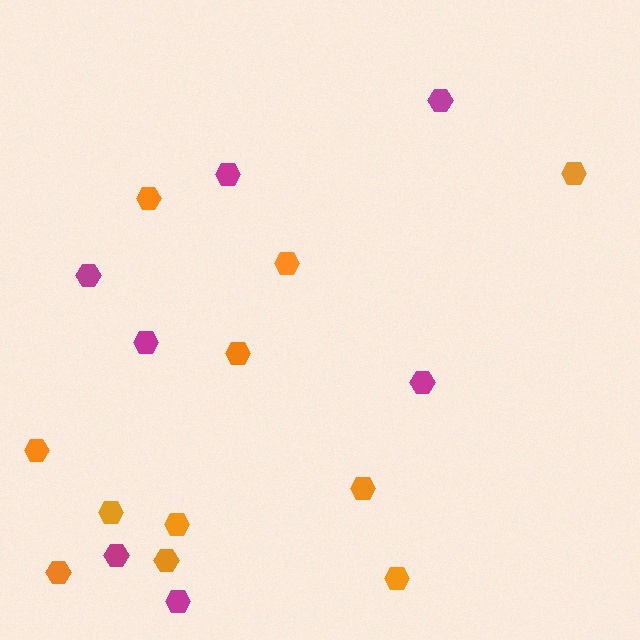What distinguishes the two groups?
There are 2 groups: one group of orange hexagons (11) and one group of magenta hexagons (7).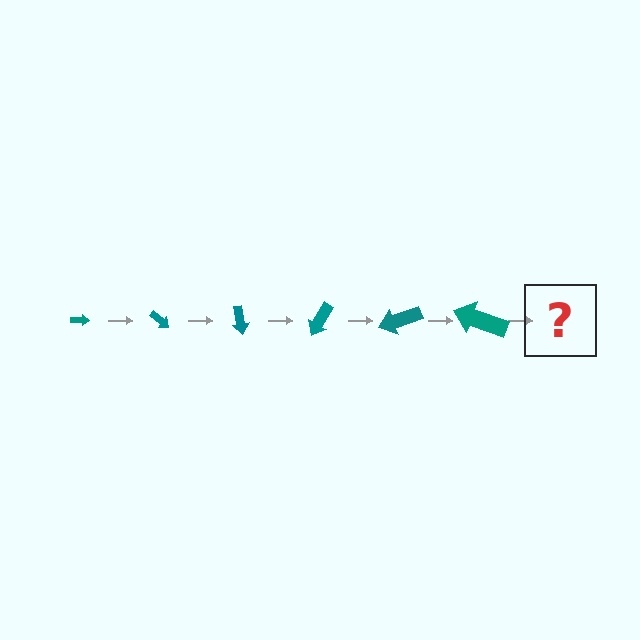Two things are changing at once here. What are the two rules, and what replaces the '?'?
The two rules are that the arrow grows larger each step and it rotates 40 degrees each step. The '?' should be an arrow, larger than the previous one and rotated 240 degrees from the start.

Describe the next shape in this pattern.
It should be an arrow, larger than the previous one and rotated 240 degrees from the start.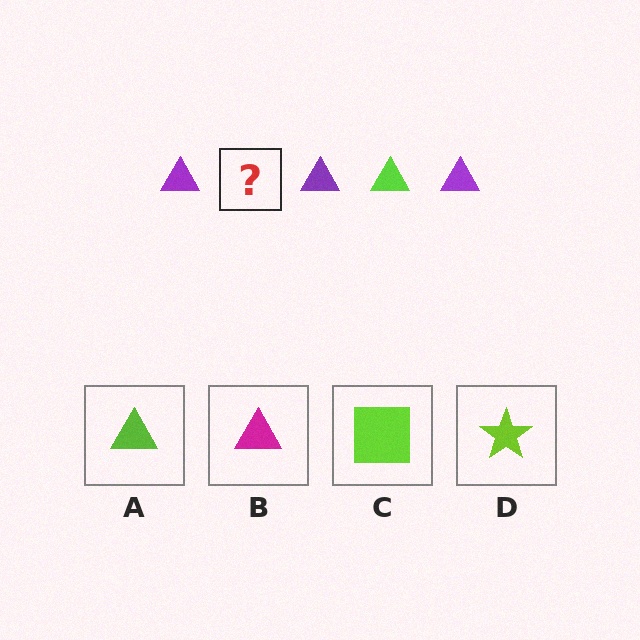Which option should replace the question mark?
Option A.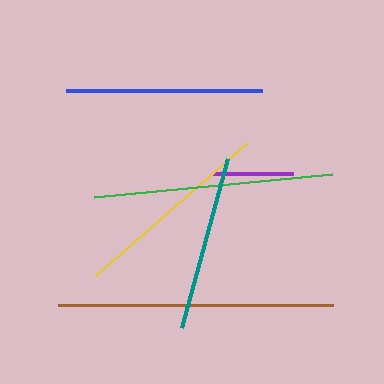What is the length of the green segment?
The green segment is approximately 239 pixels long.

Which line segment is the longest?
The brown line is the longest at approximately 276 pixels.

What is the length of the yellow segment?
The yellow segment is approximately 202 pixels long.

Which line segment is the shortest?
The purple line is the shortest at approximately 80 pixels.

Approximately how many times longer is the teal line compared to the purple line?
The teal line is approximately 2.2 times the length of the purple line.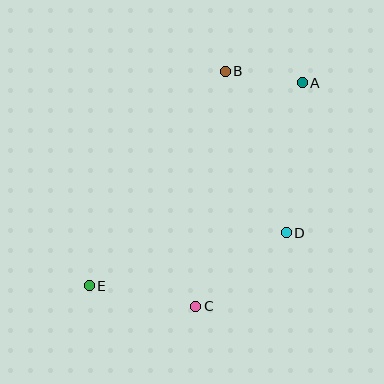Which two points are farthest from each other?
Points A and E are farthest from each other.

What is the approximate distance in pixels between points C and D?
The distance between C and D is approximately 117 pixels.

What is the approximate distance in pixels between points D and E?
The distance between D and E is approximately 204 pixels.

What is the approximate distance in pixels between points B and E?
The distance between B and E is approximately 254 pixels.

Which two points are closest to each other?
Points A and B are closest to each other.